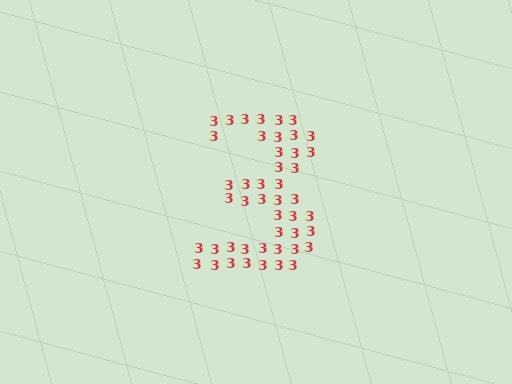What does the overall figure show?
The overall figure shows the digit 3.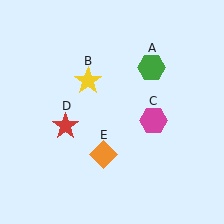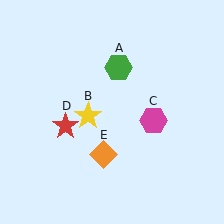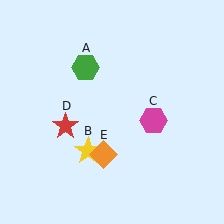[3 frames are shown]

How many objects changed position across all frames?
2 objects changed position: green hexagon (object A), yellow star (object B).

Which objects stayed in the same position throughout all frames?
Magenta hexagon (object C) and red star (object D) and orange diamond (object E) remained stationary.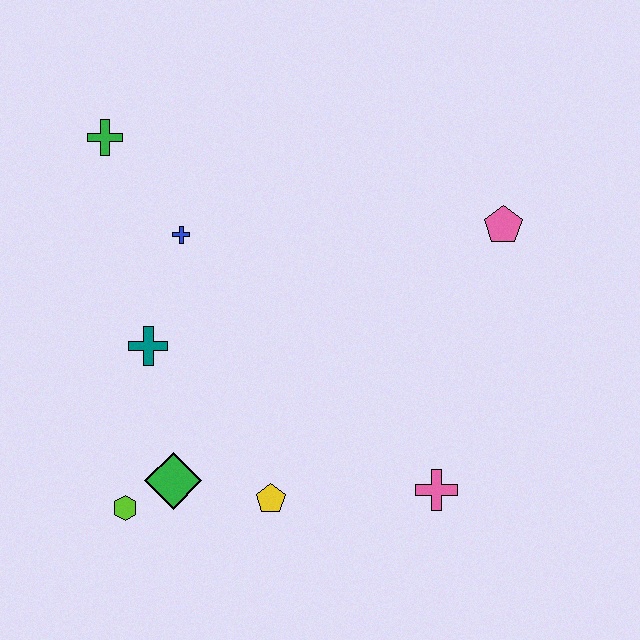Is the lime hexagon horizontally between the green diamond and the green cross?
Yes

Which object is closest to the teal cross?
The blue cross is closest to the teal cross.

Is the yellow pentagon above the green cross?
No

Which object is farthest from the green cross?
The pink cross is farthest from the green cross.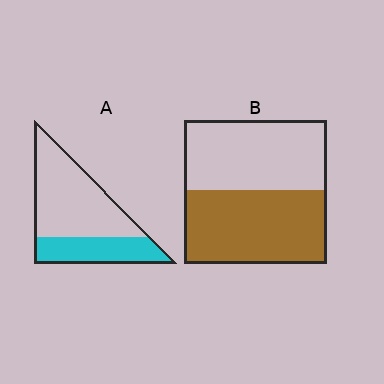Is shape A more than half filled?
No.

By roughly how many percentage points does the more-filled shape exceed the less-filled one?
By roughly 20 percentage points (B over A).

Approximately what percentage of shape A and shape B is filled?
A is approximately 35% and B is approximately 50%.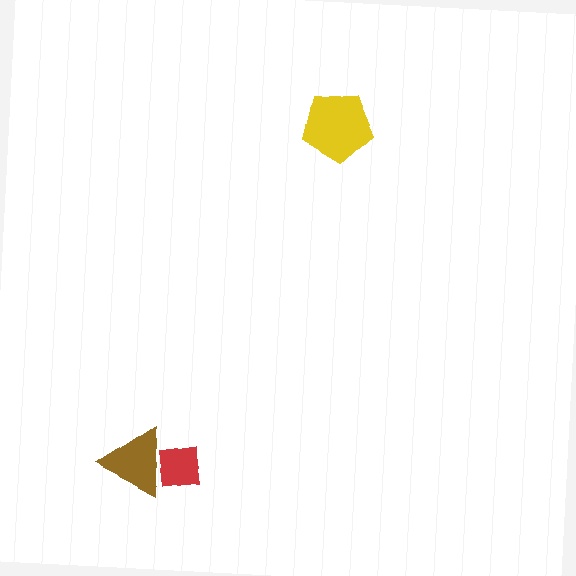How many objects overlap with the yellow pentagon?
0 objects overlap with the yellow pentagon.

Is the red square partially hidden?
Yes, it is partially covered by another shape.